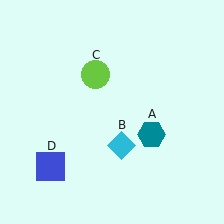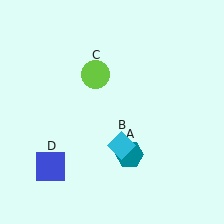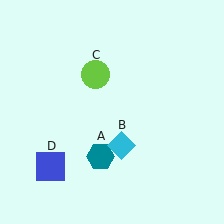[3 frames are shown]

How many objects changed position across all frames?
1 object changed position: teal hexagon (object A).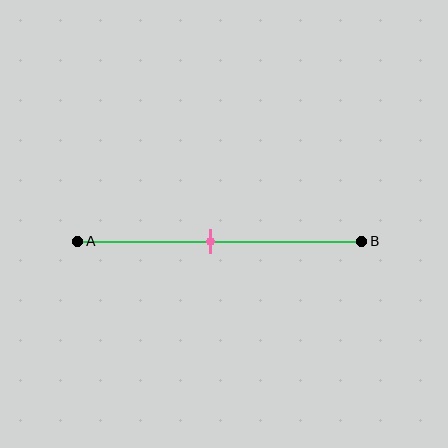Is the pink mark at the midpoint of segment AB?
Yes, the mark is approximately at the midpoint.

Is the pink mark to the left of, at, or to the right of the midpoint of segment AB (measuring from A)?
The pink mark is approximately at the midpoint of segment AB.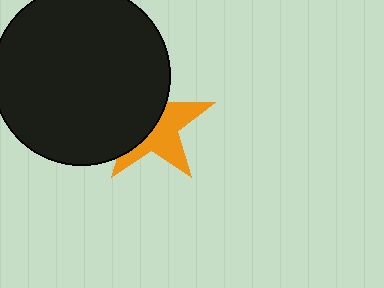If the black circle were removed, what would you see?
You would see the complete orange star.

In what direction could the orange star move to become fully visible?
The orange star could move right. That would shift it out from behind the black circle entirely.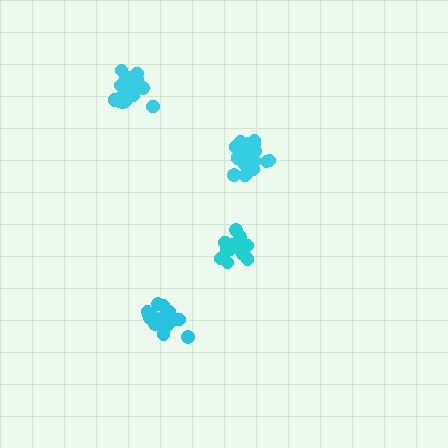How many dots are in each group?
Group 1: 19 dots, Group 2: 18 dots, Group 3: 17 dots, Group 4: 19 dots (73 total).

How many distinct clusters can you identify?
There are 4 distinct clusters.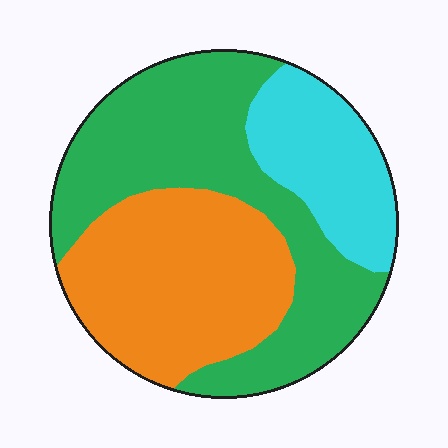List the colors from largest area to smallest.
From largest to smallest: green, orange, cyan.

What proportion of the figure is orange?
Orange covers 36% of the figure.